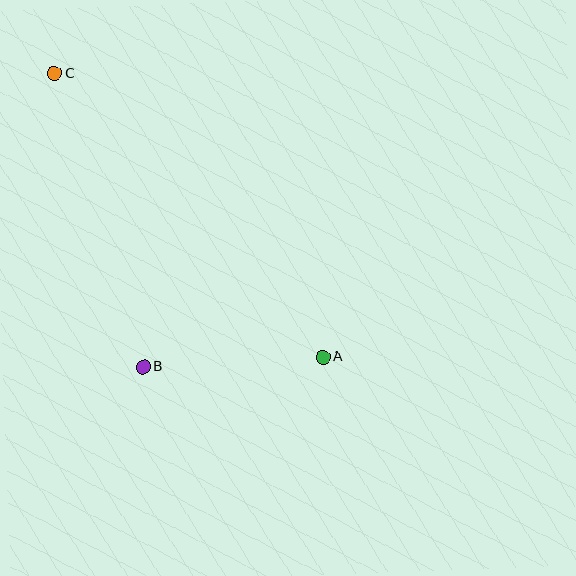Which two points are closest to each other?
Points A and B are closest to each other.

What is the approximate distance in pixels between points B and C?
The distance between B and C is approximately 306 pixels.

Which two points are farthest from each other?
Points A and C are farthest from each other.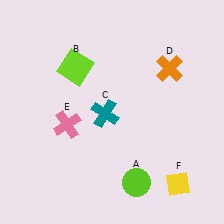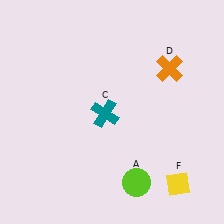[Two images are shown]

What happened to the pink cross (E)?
The pink cross (E) was removed in Image 2. It was in the bottom-left area of Image 1.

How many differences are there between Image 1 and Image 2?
There are 2 differences between the two images.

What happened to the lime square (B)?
The lime square (B) was removed in Image 2. It was in the top-left area of Image 1.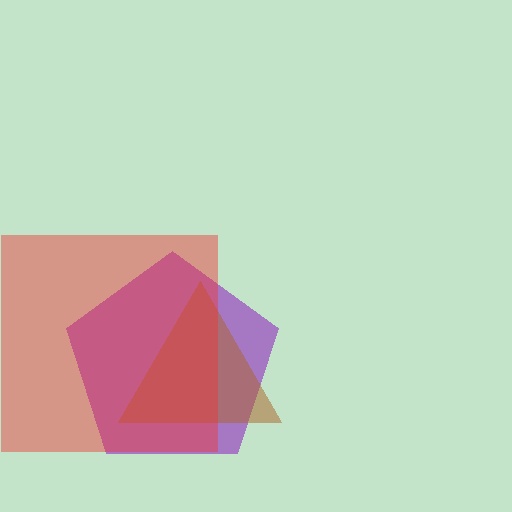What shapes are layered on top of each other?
The layered shapes are: a purple pentagon, a brown triangle, a red square.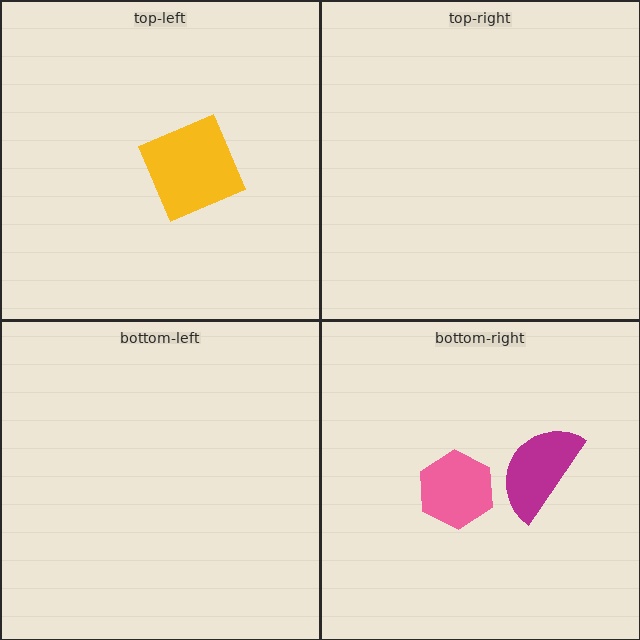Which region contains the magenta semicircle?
The bottom-right region.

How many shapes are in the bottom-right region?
2.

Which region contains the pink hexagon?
The bottom-right region.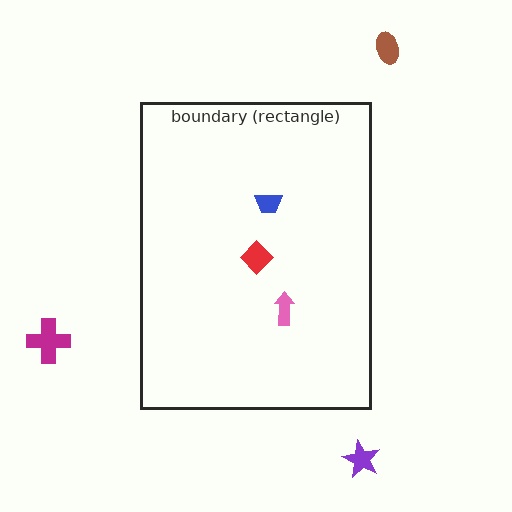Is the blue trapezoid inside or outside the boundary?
Inside.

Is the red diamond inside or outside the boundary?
Inside.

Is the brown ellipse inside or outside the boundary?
Outside.